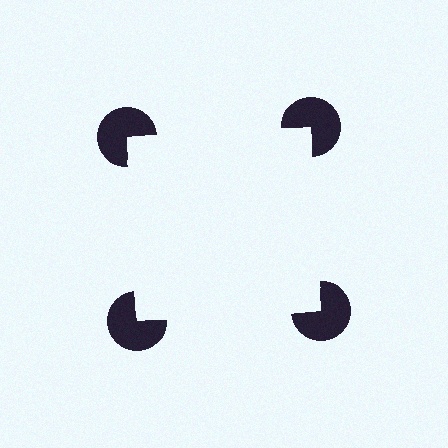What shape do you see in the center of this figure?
An illusory square — its edges are inferred from the aligned wedge cuts in the pac-man discs, not physically drawn.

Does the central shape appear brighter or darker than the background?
It typically appears slightly brighter than the background, even though no actual brightness change is drawn.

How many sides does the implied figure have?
4 sides.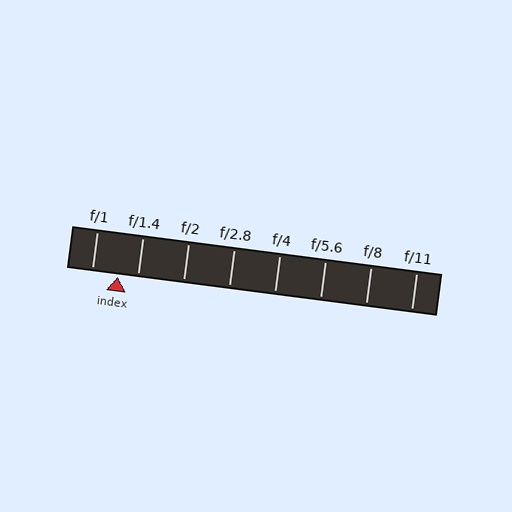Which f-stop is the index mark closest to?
The index mark is closest to f/1.4.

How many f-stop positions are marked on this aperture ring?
There are 8 f-stop positions marked.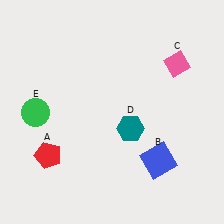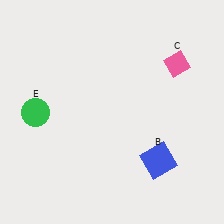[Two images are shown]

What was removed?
The teal hexagon (D), the red pentagon (A) were removed in Image 2.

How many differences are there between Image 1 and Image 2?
There are 2 differences between the two images.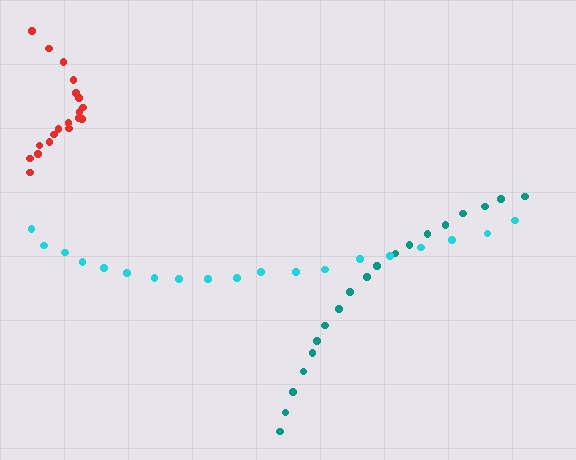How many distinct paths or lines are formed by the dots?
There are 3 distinct paths.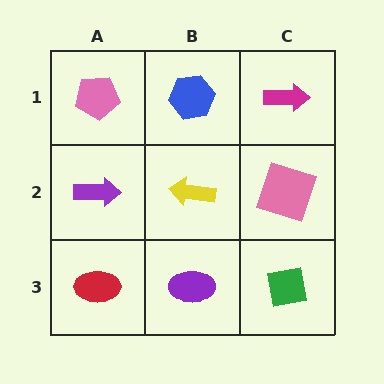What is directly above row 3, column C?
A pink square.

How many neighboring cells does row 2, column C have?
3.